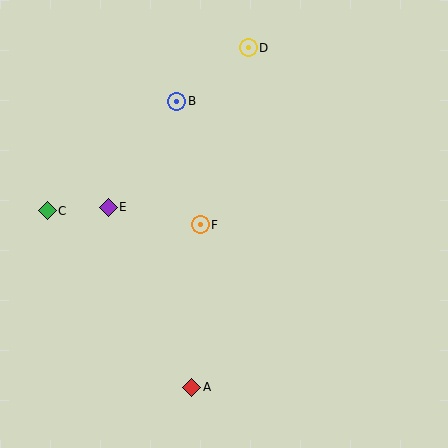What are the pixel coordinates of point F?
Point F is at (200, 225).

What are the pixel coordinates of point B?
Point B is at (177, 101).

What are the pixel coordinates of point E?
Point E is at (108, 207).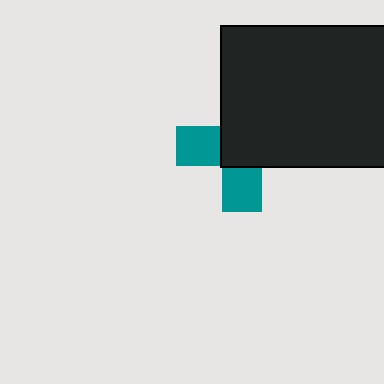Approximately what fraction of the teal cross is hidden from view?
Roughly 61% of the teal cross is hidden behind the black rectangle.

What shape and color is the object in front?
The object in front is a black rectangle.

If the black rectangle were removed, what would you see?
You would see the complete teal cross.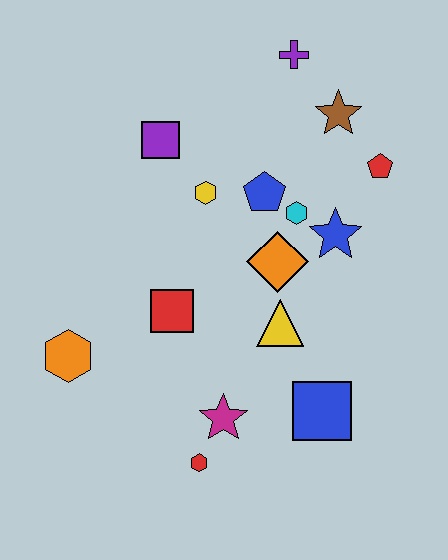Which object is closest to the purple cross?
The brown star is closest to the purple cross.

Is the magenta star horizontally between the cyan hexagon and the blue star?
No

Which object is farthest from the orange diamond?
The orange hexagon is farthest from the orange diamond.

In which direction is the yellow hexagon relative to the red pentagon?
The yellow hexagon is to the left of the red pentagon.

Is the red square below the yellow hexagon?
Yes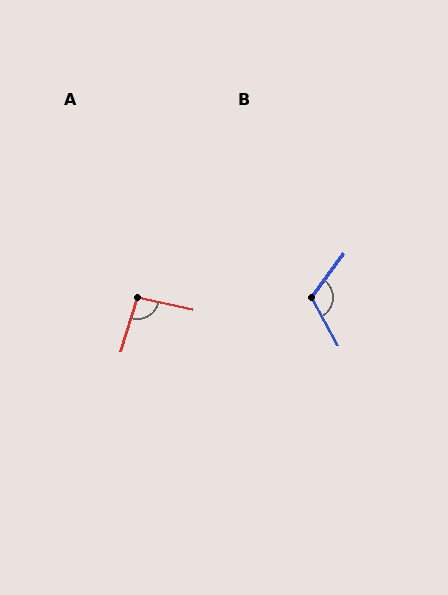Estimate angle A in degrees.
Approximately 95 degrees.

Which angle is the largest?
B, at approximately 115 degrees.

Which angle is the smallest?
A, at approximately 95 degrees.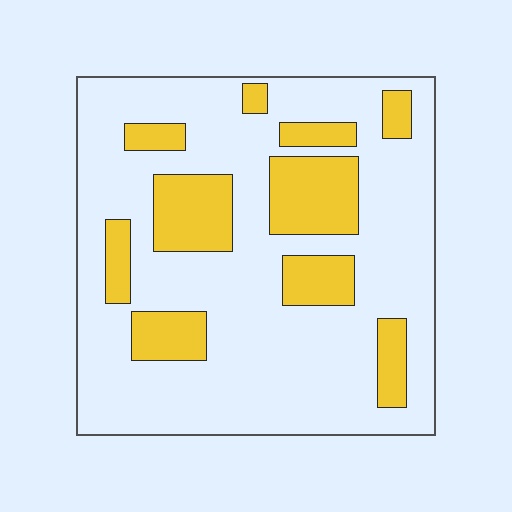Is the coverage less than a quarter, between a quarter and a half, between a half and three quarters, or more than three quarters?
Less than a quarter.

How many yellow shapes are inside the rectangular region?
10.